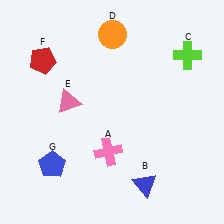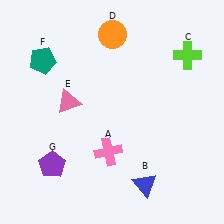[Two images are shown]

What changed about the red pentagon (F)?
In Image 1, F is red. In Image 2, it changed to teal.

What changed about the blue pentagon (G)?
In Image 1, G is blue. In Image 2, it changed to purple.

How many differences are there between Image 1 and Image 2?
There are 2 differences between the two images.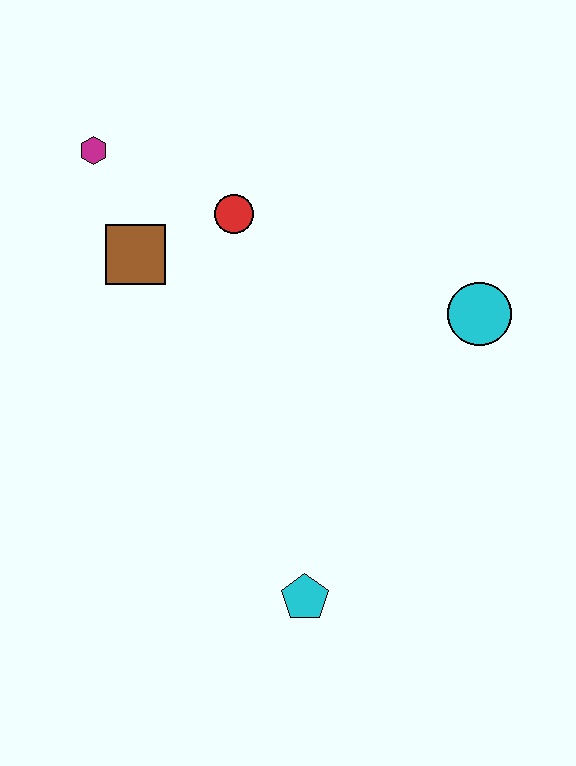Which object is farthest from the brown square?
The cyan pentagon is farthest from the brown square.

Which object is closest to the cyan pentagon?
The cyan circle is closest to the cyan pentagon.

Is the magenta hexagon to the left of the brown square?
Yes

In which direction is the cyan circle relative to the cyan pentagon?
The cyan circle is above the cyan pentagon.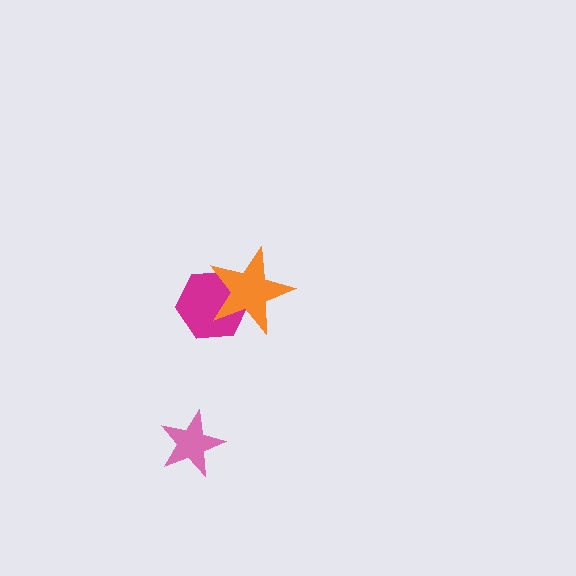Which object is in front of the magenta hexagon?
The orange star is in front of the magenta hexagon.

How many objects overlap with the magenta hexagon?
1 object overlaps with the magenta hexagon.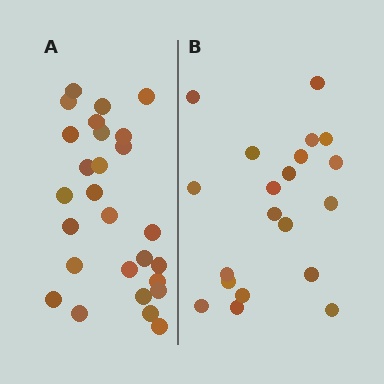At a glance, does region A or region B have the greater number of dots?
Region A (the left region) has more dots.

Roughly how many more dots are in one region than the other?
Region A has roughly 8 or so more dots than region B.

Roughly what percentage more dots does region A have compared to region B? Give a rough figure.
About 35% more.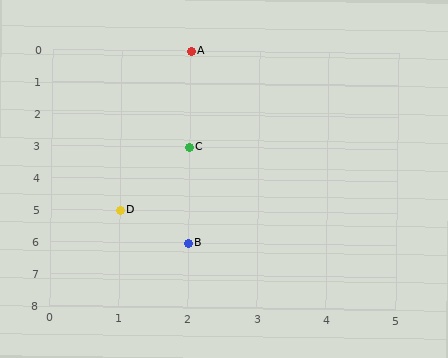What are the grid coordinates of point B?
Point B is at grid coordinates (2, 6).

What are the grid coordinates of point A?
Point A is at grid coordinates (2, 0).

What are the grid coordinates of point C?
Point C is at grid coordinates (2, 3).